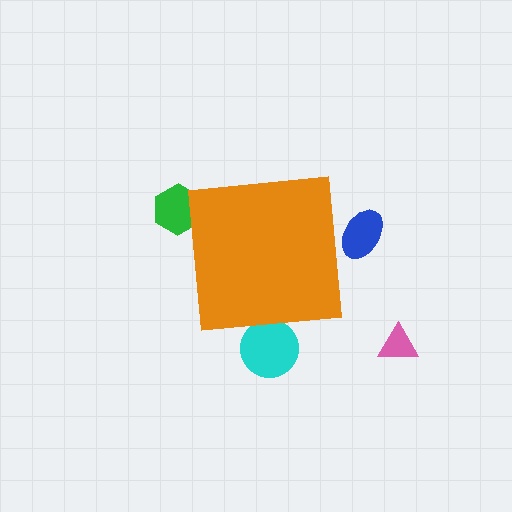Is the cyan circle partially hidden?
Yes, the cyan circle is partially hidden behind the orange square.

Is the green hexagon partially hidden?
Yes, the green hexagon is partially hidden behind the orange square.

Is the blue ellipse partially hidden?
Yes, the blue ellipse is partially hidden behind the orange square.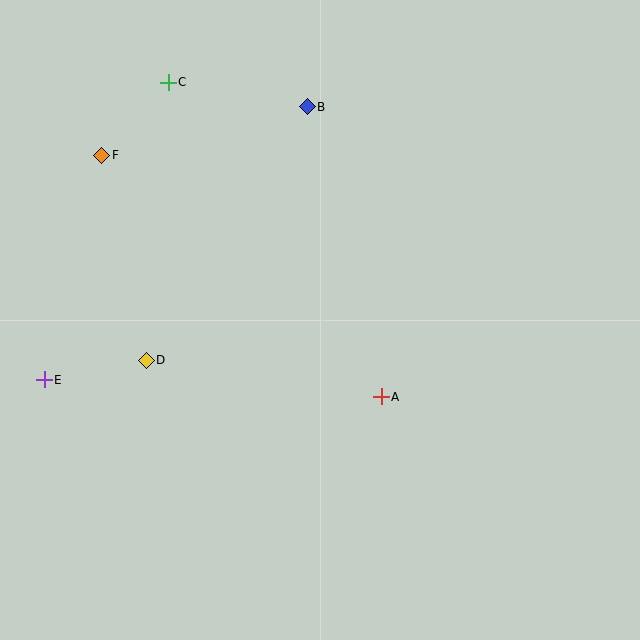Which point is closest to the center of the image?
Point A at (381, 397) is closest to the center.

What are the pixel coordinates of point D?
Point D is at (146, 360).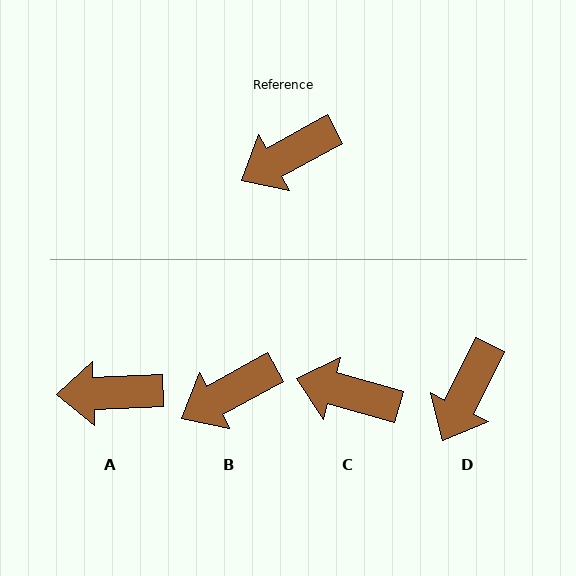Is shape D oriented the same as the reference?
No, it is off by about 35 degrees.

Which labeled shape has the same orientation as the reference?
B.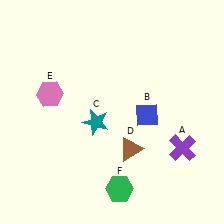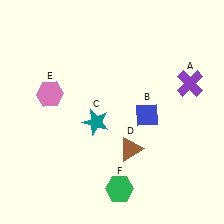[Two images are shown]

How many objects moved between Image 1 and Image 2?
1 object moved between the two images.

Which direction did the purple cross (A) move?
The purple cross (A) moved up.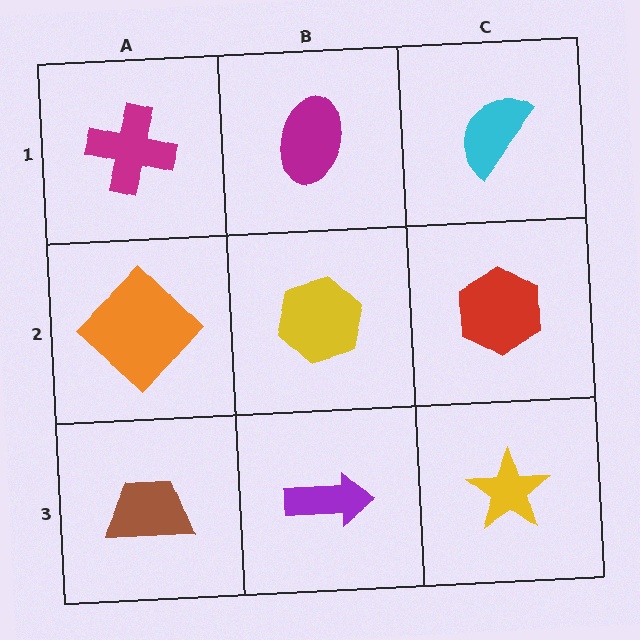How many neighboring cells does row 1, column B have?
3.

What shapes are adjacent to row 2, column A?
A magenta cross (row 1, column A), a brown trapezoid (row 3, column A), a yellow hexagon (row 2, column B).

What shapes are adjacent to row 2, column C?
A cyan semicircle (row 1, column C), a yellow star (row 3, column C), a yellow hexagon (row 2, column B).